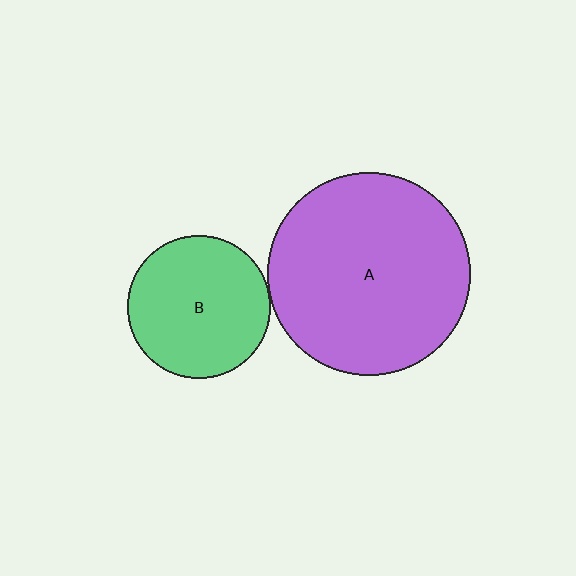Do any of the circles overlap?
No, none of the circles overlap.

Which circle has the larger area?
Circle A (purple).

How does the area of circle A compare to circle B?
Approximately 2.0 times.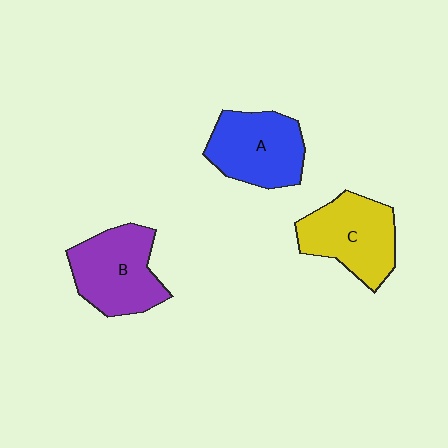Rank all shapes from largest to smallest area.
From largest to smallest: B (purple), C (yellow), A (blue).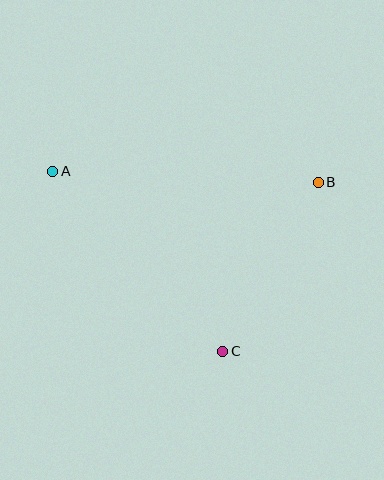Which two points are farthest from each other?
Points A and B are farthest from each other.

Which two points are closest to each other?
Points B and C are closest to each other.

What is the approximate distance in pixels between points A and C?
The distance between A and C is approximately 248 pixels.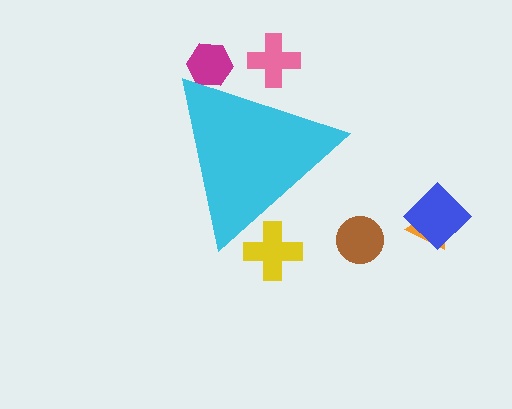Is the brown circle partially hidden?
No, the brown circle is fully visible.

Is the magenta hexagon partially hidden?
Yes, the magenta hexagon is partially hidden behind the cyan triangle.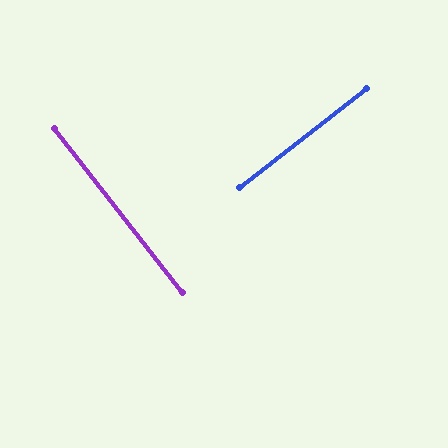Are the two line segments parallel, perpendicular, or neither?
Perpendicular — they meet at approximately 90°.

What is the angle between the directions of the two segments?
Approximately 90 degrees.